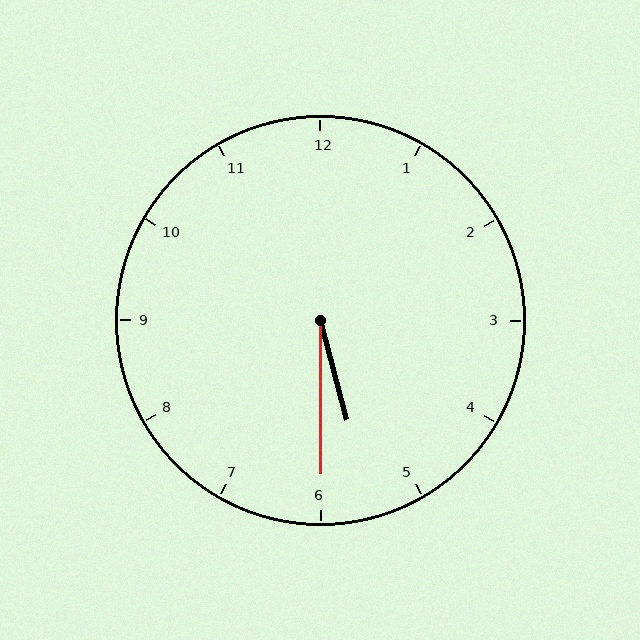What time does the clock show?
5:30.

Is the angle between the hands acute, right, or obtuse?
It is acute.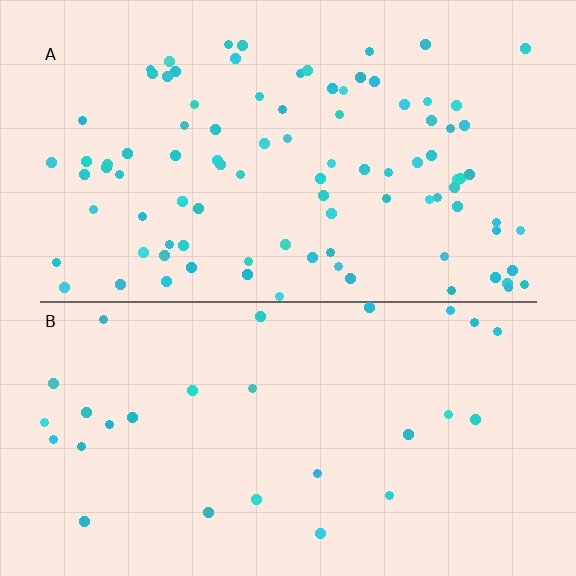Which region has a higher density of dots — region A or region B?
A (the top).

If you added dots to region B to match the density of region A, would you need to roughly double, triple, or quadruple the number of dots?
Approximately triple.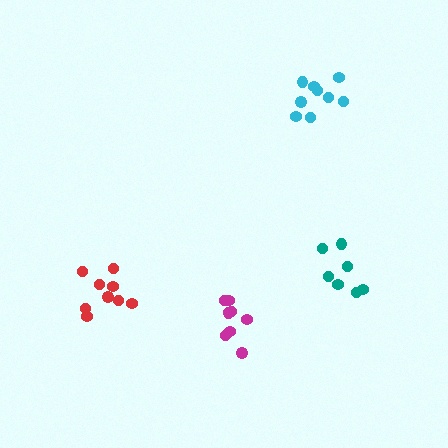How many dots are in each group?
Group 1: 9 dots, Group 2: 9 dots, Group 3: 9 dots, Group 4: 7 dots (34 total).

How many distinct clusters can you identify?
There are 4 distinct clusters.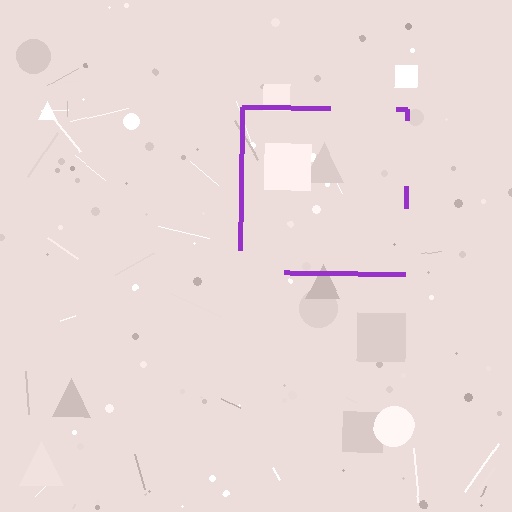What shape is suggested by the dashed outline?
The dashed outline suggests a square.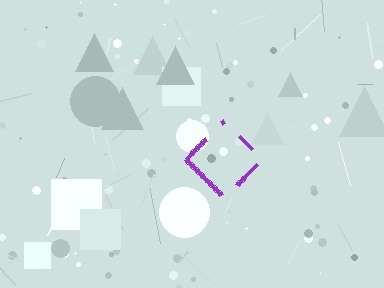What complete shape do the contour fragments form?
The contour fragments form a diamond.